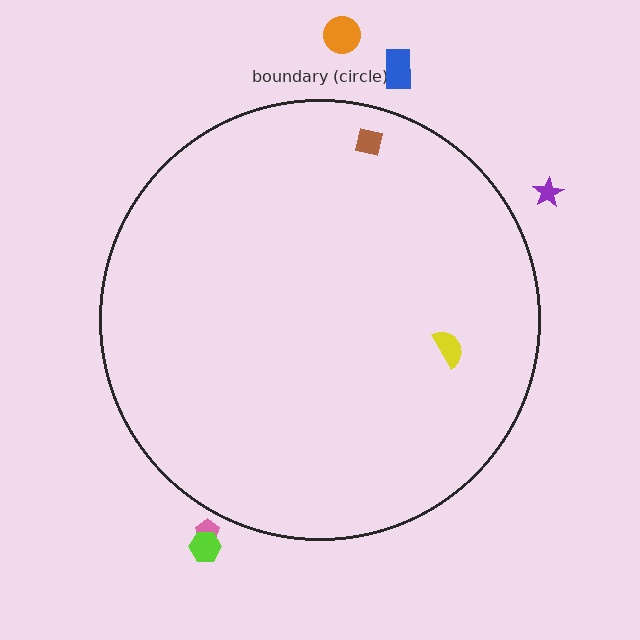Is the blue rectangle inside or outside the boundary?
Outside.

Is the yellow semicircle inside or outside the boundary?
Inside.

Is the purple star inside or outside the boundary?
Outside.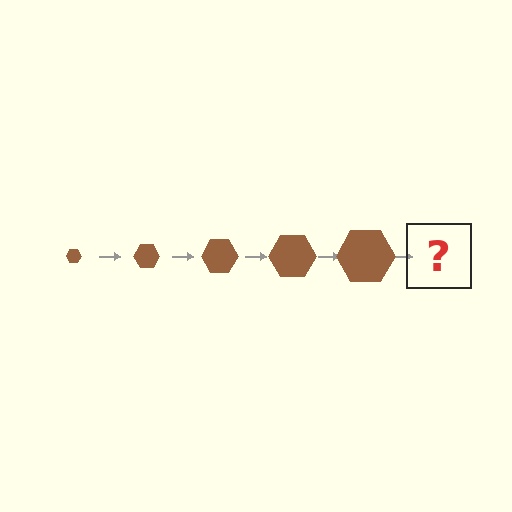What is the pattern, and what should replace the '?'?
The pattern is that the hexagon gets progressively larger each step. The '?' should be a brown hexagon, larger than the previous one.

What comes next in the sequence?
The next element should be a brown hexagon, larger than the previous one.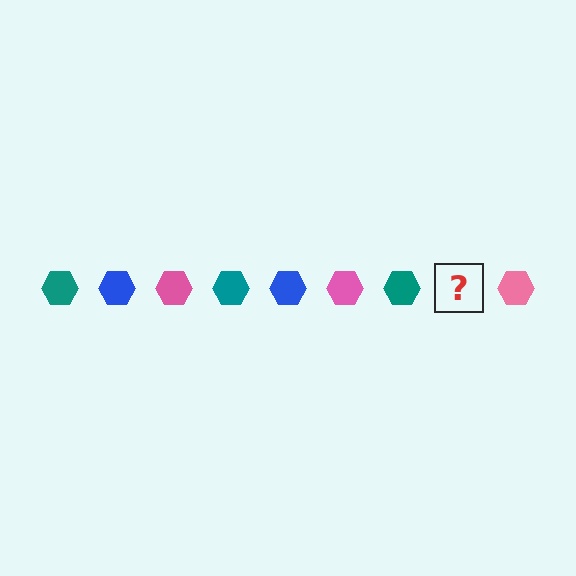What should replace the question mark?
The question mark should be replaced with a blue hexagon.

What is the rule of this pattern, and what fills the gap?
The rule is that the pattern cycles through teal, blue, pink hexagons. The gap should be filled with a blue hexagon.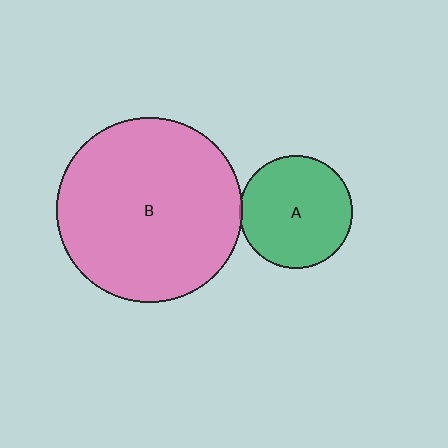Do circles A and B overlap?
Yes.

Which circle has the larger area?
Circle B (pink).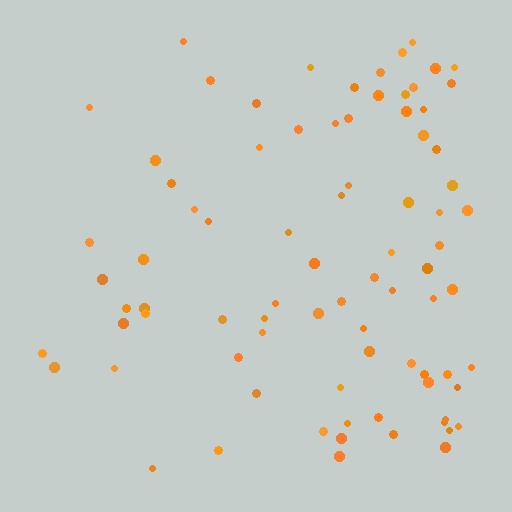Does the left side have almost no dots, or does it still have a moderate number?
Still a moderate number, just noticeably fewer than the right.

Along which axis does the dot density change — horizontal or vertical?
Horizontal.